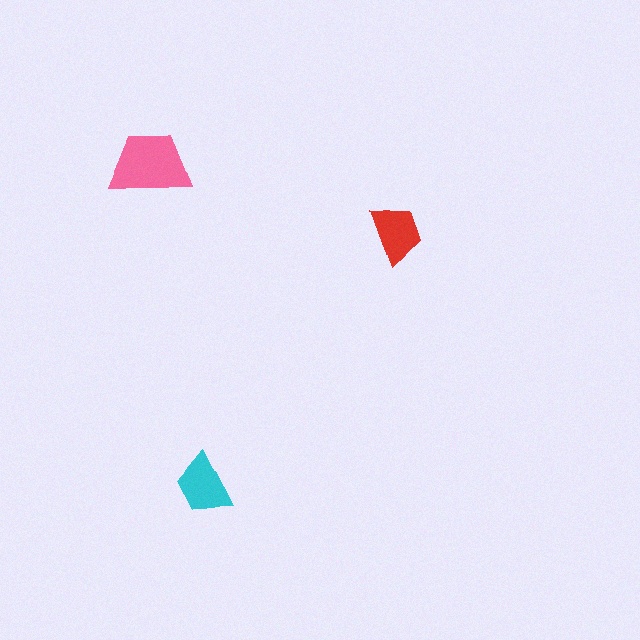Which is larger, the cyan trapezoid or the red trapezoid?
The cyan one.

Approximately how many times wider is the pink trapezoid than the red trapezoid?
About 1.5 times wider.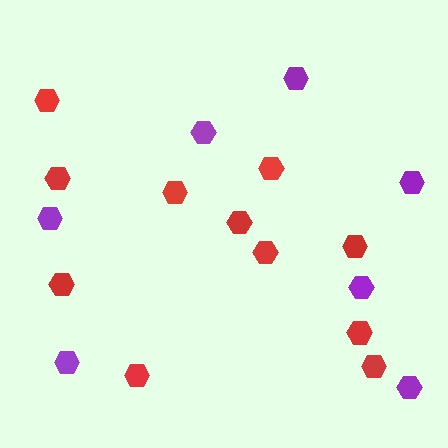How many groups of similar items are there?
There are 2 groups: one group of purple hexagons (7) and one group of red hexagons (11).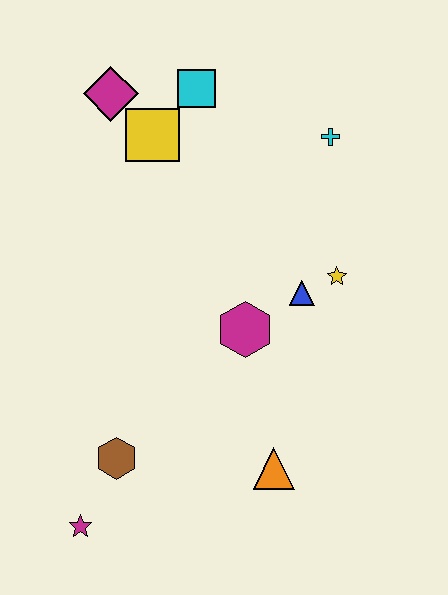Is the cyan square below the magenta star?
No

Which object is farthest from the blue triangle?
The magenta star is farthest from the blue triangle.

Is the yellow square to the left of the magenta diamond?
No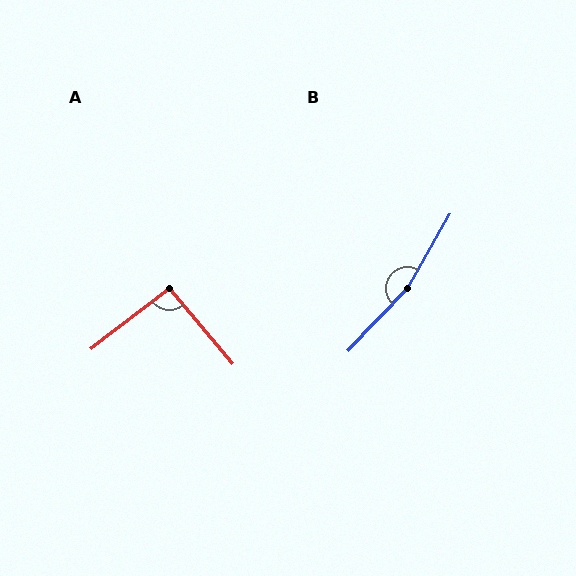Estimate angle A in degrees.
Approximately 92 degrees.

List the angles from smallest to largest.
A (92°), B (167°).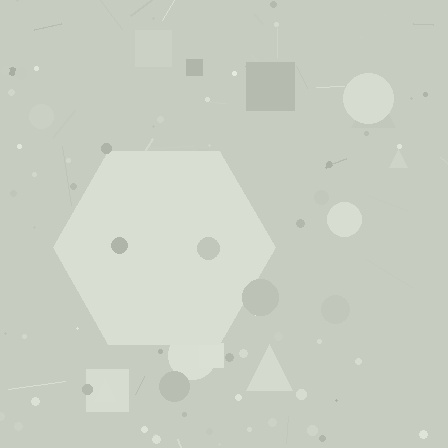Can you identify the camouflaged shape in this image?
The camouflaged shape is a hexagon.